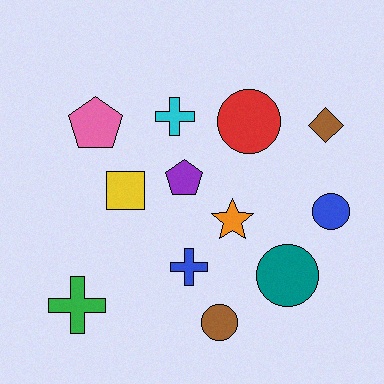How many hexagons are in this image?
There are no hexagons.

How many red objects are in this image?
There is 1 red object.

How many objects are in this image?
There are 12 objects.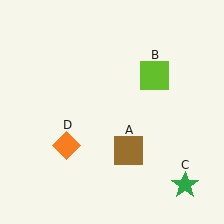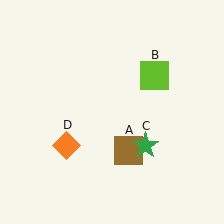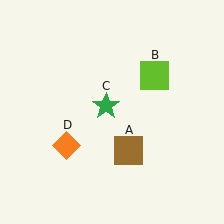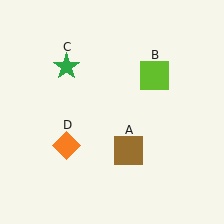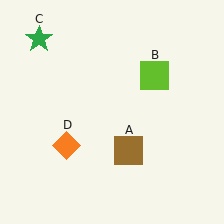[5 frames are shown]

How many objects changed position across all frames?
1 object changed position: green star (object C).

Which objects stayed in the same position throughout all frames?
Brown square (object A) and lime square (object B) and orange diamond (object D) remained stationary.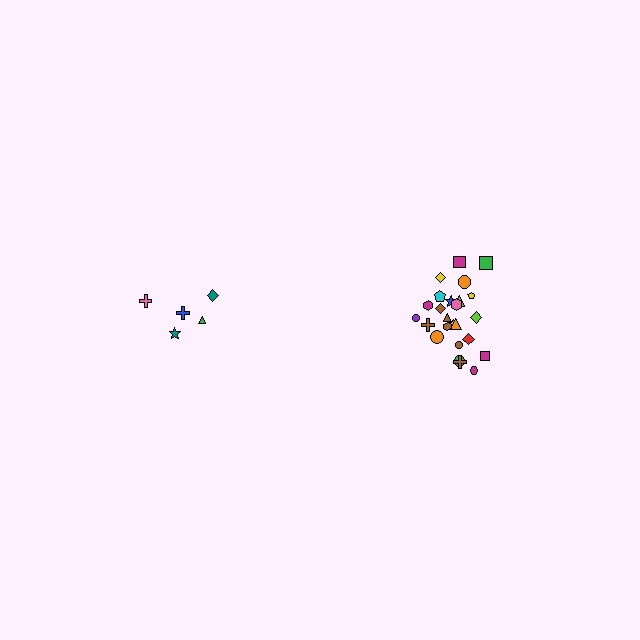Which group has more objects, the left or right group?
The right group.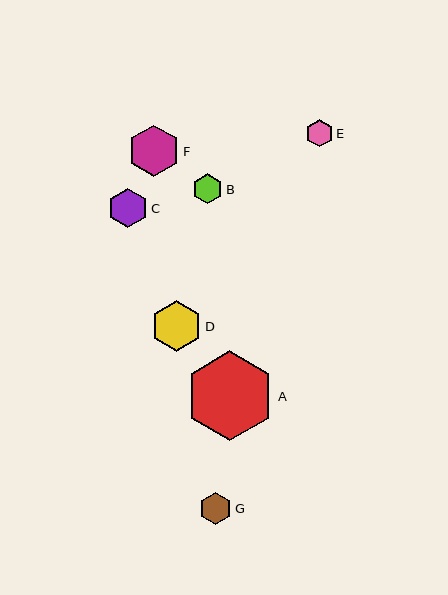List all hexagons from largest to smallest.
From largest to smallest: A, F, D, C, G, B, E.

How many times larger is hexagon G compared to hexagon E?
Hexagon G is approximately 1.2 times the size of hexagon E.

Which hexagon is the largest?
Hexagon A is the largest with a size of approximately 90 pixels.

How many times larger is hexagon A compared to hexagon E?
Hexagon A is approximately 3.3 times the size of hexagon E.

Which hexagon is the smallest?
Hexagon E is the smallest with a size of approximately 27 pixels.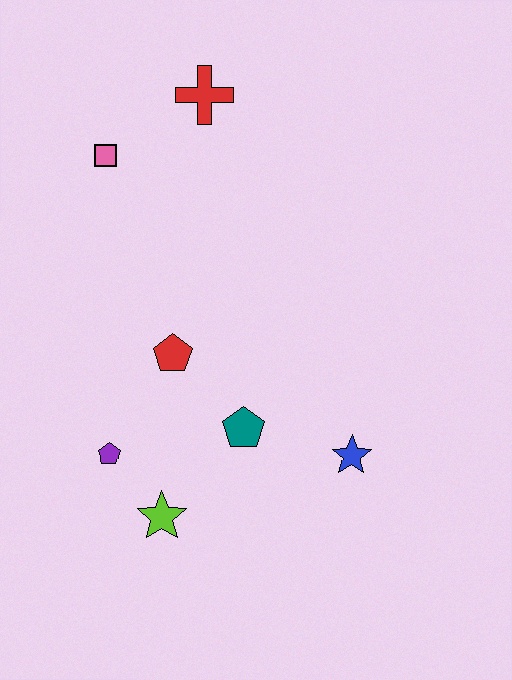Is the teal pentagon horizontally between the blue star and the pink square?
Yes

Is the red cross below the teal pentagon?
No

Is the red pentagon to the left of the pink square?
No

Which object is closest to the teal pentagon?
The red pentagon is closest to the teal pentagon.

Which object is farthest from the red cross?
The lime star is farthest from the red cross.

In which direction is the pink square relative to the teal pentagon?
The pink square is above the teal pentagon.